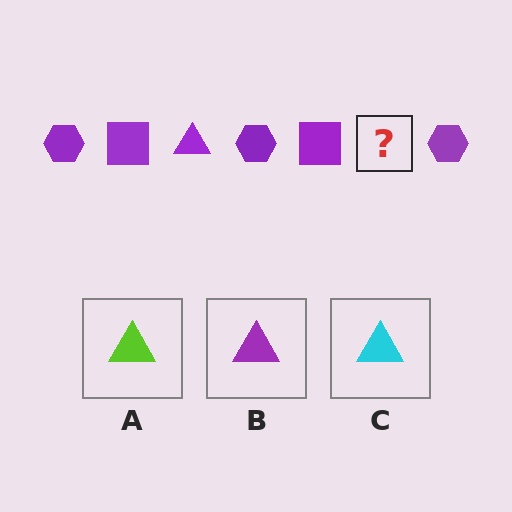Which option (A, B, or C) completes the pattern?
B.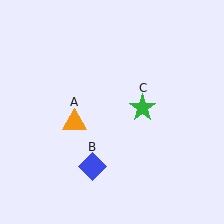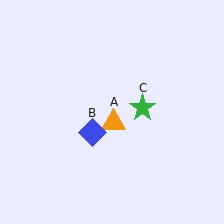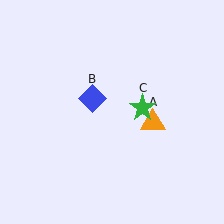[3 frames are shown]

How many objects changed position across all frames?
2 objects changed position: orange triangle (object A), blue diamond (object B).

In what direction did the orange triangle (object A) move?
The orange triangle (object A) moved right.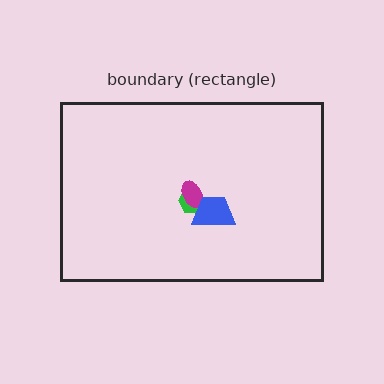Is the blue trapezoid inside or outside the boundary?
Inside.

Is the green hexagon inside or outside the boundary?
Inside.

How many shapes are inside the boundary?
3 inside, 0 outside.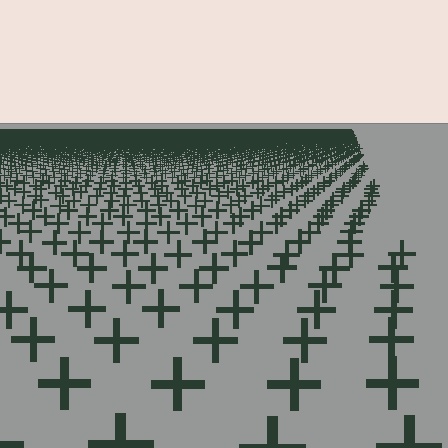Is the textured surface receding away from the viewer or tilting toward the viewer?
The surface is receding away from the viewer. Texture elements get smaller and denser toward the top.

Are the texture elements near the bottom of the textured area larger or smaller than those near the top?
Larger. Near the bottom, elements are closer to the viewer and appear at a bigger on-screen size.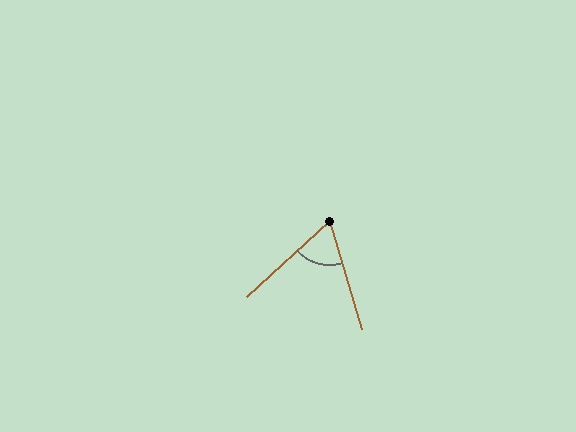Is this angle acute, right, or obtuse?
It is acute.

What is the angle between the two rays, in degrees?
Approximately 64 degrees.